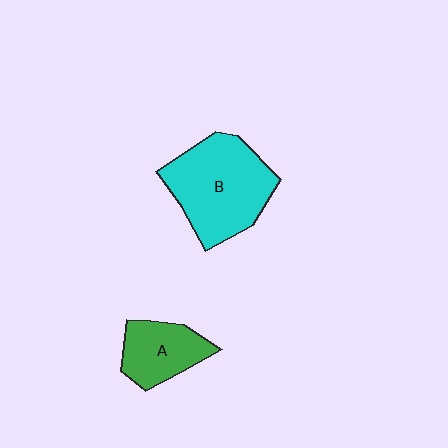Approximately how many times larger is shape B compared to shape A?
Approximately 1.9 times.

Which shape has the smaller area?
Shape A (green).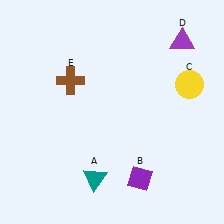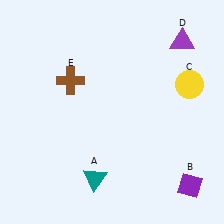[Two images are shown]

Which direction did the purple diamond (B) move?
The purple diamond (B) moved right.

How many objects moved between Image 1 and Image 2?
1 object moved between the two images.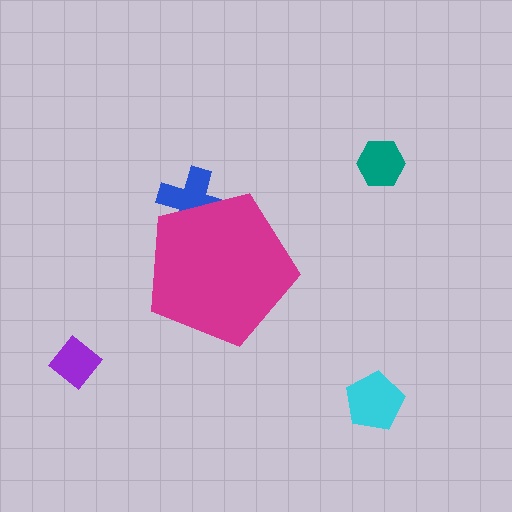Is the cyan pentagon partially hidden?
No, the cyan pentagon is fully visible.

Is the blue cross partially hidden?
Yes, the blue cross is partially hidden behind the magenta pentagon.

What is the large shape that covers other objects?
A magenta pentagon.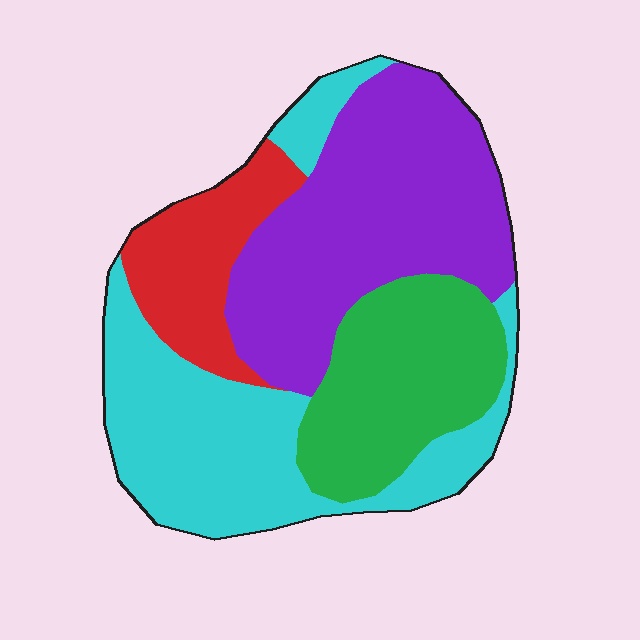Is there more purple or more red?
Purple.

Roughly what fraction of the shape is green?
Green takes up about one fifth (1/5) of the shape.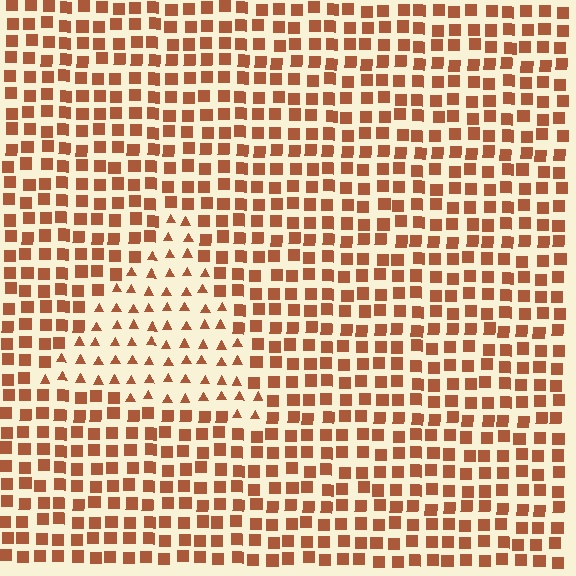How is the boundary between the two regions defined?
The boundary is defined by a change in element shape: triangles inside vs. squares outside. All elements share the same color and spacing.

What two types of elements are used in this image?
The image uses triangles inside the triangle region and squares outside it.